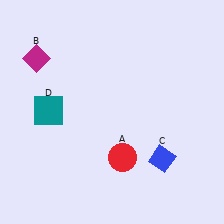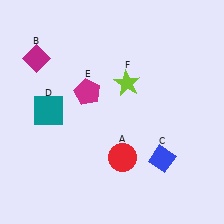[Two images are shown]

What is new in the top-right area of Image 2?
A lime star (F) was added in the top-right area of Image 2.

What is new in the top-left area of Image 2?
A magenta pentagon (E) was added in the top-left area of Image 2.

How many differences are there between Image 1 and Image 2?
There are 2 differences between the two images.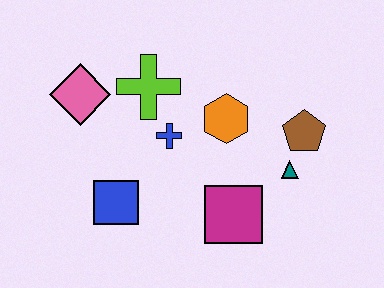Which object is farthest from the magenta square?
The pink diamond is farthest from the magenta square.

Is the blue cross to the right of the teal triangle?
No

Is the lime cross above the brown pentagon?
Yes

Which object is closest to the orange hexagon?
The blue cross is closest to the orange hexagon.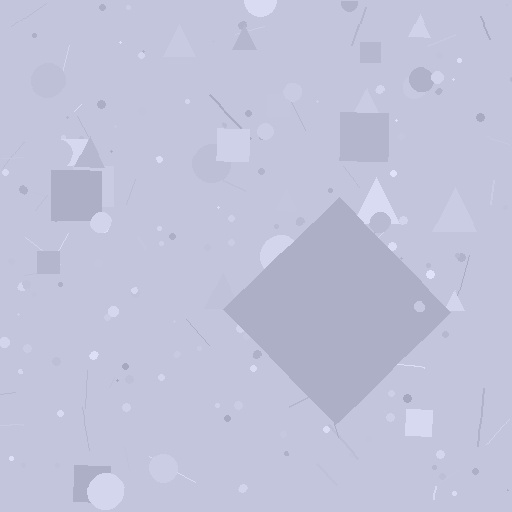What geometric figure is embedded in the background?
A diamond is embedded in the background.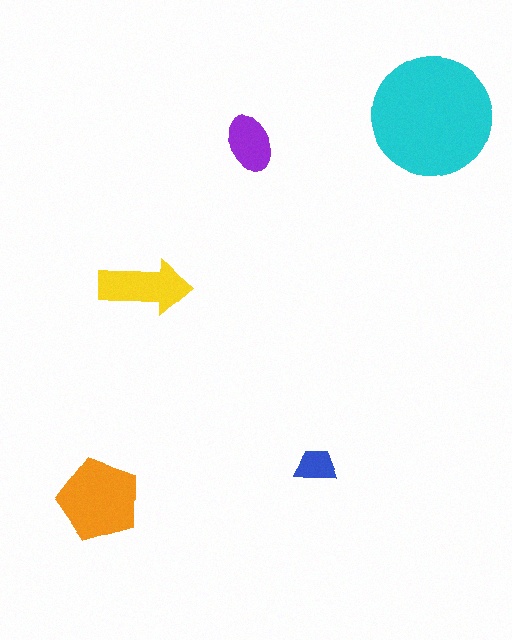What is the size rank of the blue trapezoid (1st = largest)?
5th.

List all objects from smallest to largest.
The blue trapezoid, the purple ellipse, the yellow arrow, the orange pentagon, the cyan circle.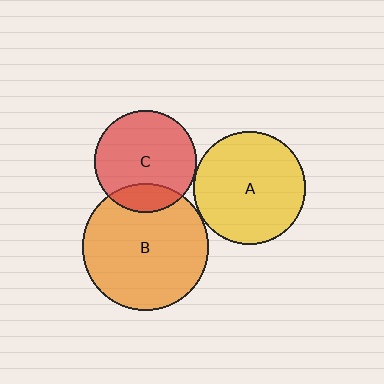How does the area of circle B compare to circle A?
Approximately 1.3 times.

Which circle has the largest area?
Circle B (orange).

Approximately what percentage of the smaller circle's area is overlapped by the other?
Approximately 20%.